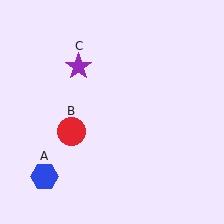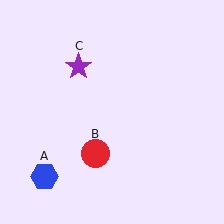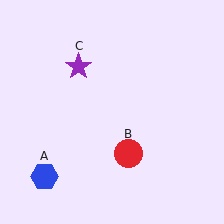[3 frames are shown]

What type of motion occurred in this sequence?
The red circle (object B) rotated counterclockwise around the center of the scene.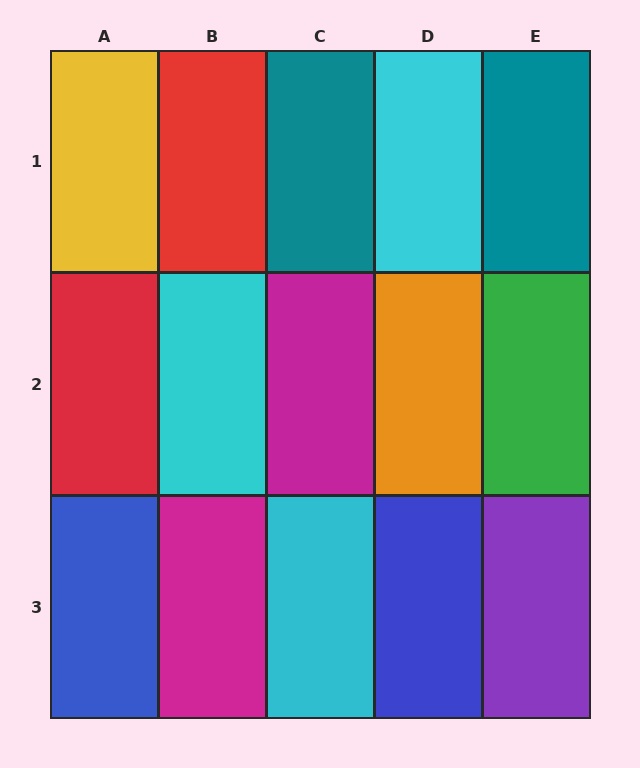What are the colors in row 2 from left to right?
Red, cyan, magenta, orange, green.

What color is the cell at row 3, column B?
Magenta.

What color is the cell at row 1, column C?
Teal.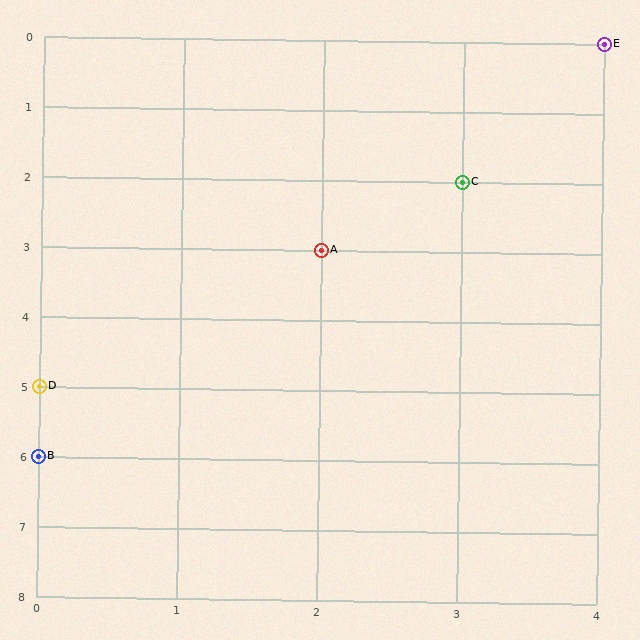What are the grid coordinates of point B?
Point B is at grid coordinates (0, 6).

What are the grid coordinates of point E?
Point E is at grid coordinates (4, 0).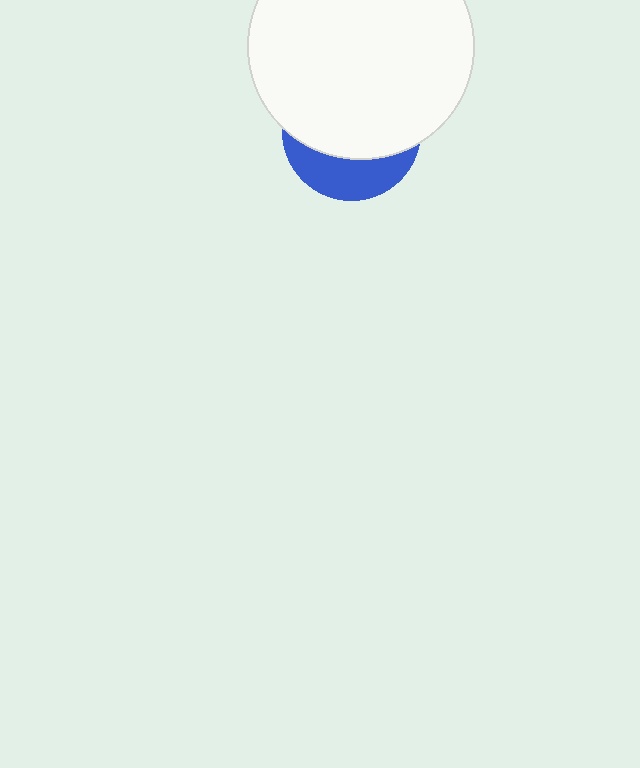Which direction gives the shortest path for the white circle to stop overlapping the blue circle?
Moving up gives the shortest separation.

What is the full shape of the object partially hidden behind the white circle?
The partially hidden object is a blue circle.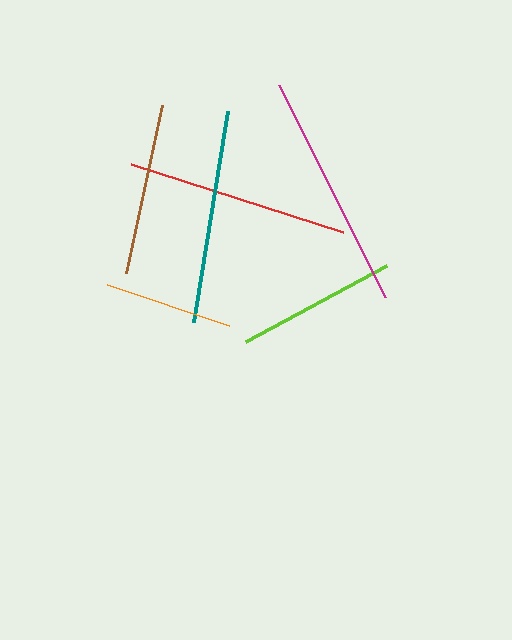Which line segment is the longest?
The magenta line is the longest at approximately 237 pixels.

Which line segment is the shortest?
The orange line is the shortest at approximately 128 pixels.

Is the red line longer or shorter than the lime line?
The red line is longer than the lime line.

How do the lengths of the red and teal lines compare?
The red and teal lines are approximately the same length.